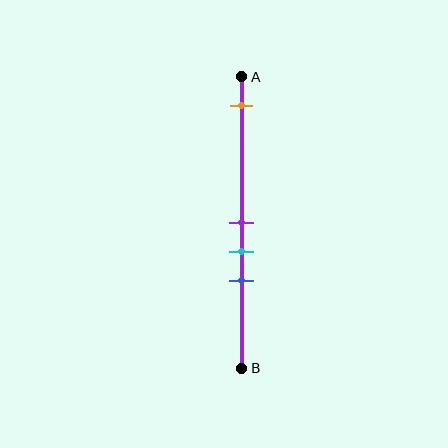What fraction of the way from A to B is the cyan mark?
The cyan mark is approximately 60% (0.6) of the way from A to B.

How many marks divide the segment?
There are 4 marks dividing the segment.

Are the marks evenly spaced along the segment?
No, the marks are not evenly spaced.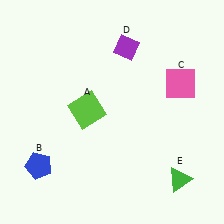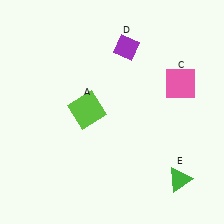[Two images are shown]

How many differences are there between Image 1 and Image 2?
There is 1 difference between the two images.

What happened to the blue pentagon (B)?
The blue pentagon (B) was removed in Image 2. It was in the bottom-left area of Image 1.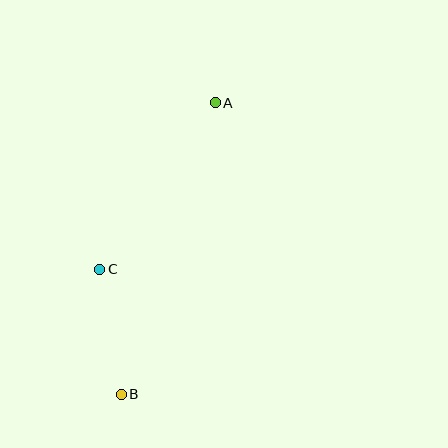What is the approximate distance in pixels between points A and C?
The distance between A and C is approximately 203 pixels.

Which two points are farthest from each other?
Points A and B are farthest from each other.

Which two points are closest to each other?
Points B and C are closest to each other.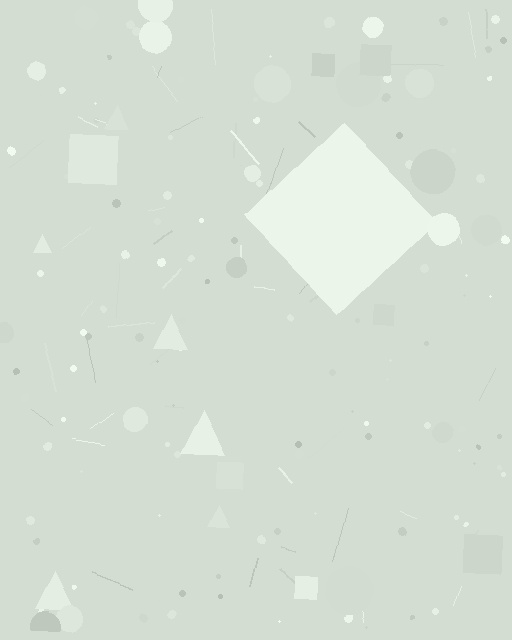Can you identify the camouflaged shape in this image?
The camouflaged shape is a diamond.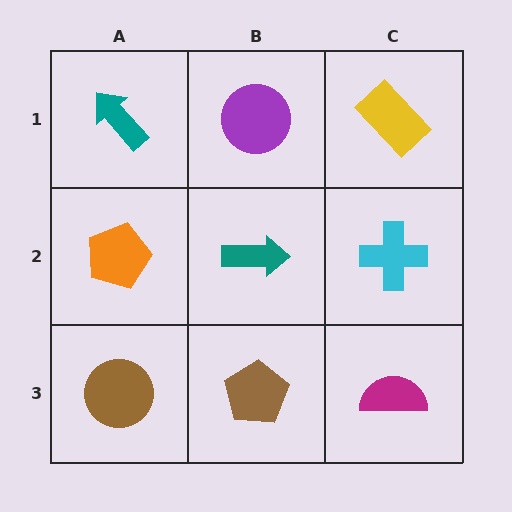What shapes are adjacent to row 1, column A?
An orange pentagon (row 2, column A), a purple circle (row 1, column B).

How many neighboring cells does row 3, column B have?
3.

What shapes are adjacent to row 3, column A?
An orange pentagon (row 2, column A), a brown pentagon (row 3, column B).